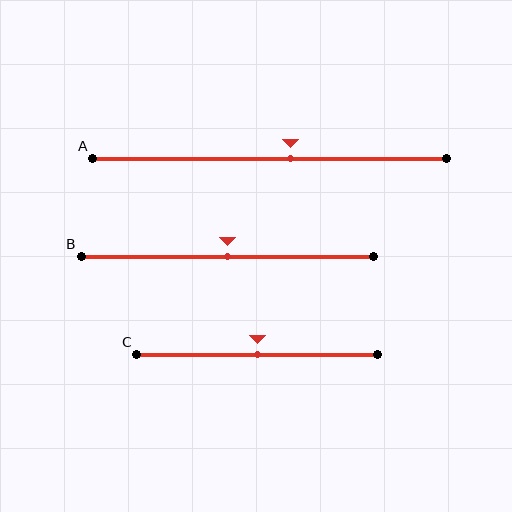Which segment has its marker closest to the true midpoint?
Segment B has its marker closest to the true midpoint.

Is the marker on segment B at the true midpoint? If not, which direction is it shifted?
Yes, the marker on segment B is at the true midpoint.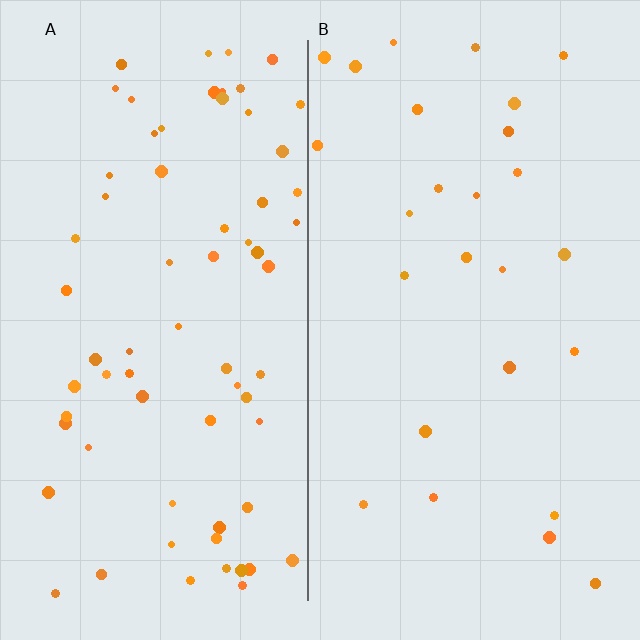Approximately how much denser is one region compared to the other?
Approximately 2.6× — region A over region B.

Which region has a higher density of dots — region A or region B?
A (the left).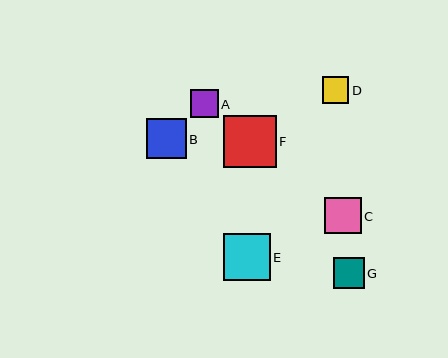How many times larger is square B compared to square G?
Square B is approximately 1.3 times the size of square G.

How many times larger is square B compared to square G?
Square B is approximately 1.3 times the size of square G.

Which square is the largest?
Square F is the largest with a size of approximately 52 pixels.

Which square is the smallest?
Square D is the smallest with a size of approximately 27 pixels.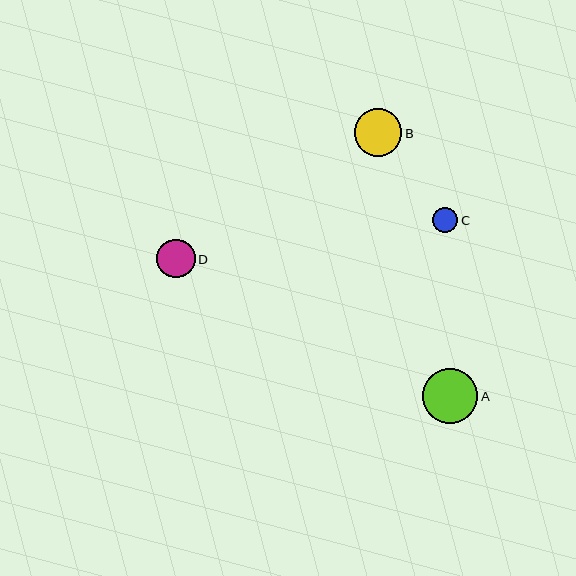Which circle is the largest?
Circle A is the largest with a size of approximately 55 pixels.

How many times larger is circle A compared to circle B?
Circle A is approximately 1.2 times the size of circle B.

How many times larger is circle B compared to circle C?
Circle B is approximately 1.9 times the size of circle C.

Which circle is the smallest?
Circle C is the smallest with a size of approximately 25 pixels.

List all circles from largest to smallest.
From largest to smallest: A, B, D, C.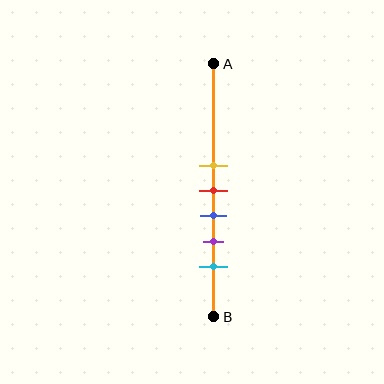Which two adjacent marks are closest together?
The yellow and red marks are the closest adjacent pair.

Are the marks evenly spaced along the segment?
Yes, the marks are approximately evenly spaced.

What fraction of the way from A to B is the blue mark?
The blue mark is approximately 60% (0.6) of the way from A to B.